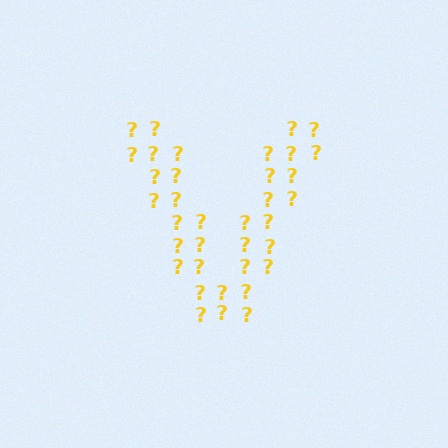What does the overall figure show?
The overall figure shows the letter V.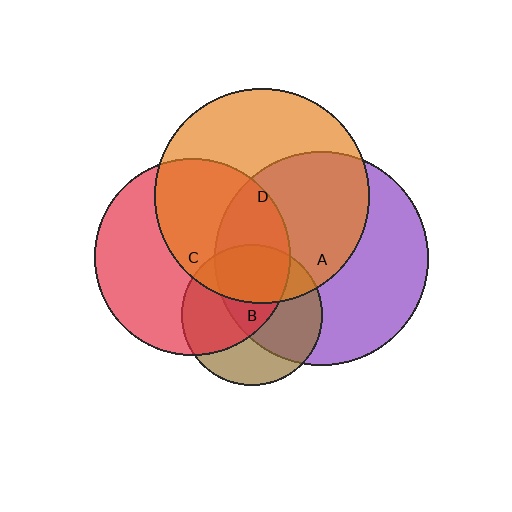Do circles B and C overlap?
Yes.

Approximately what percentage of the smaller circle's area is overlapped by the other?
Approximately 55%.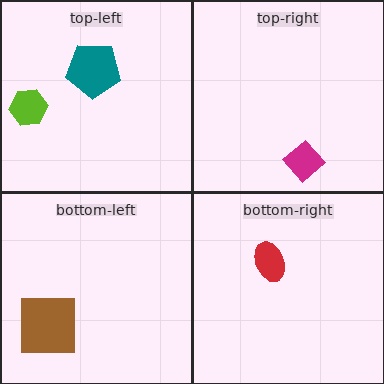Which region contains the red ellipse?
The bottom-right region.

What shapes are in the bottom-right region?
The red ellipse.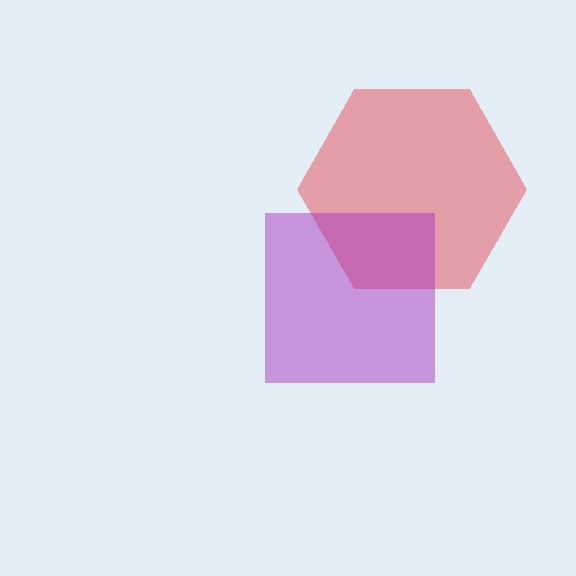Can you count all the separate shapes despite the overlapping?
Yes, there are 2 separate shapes.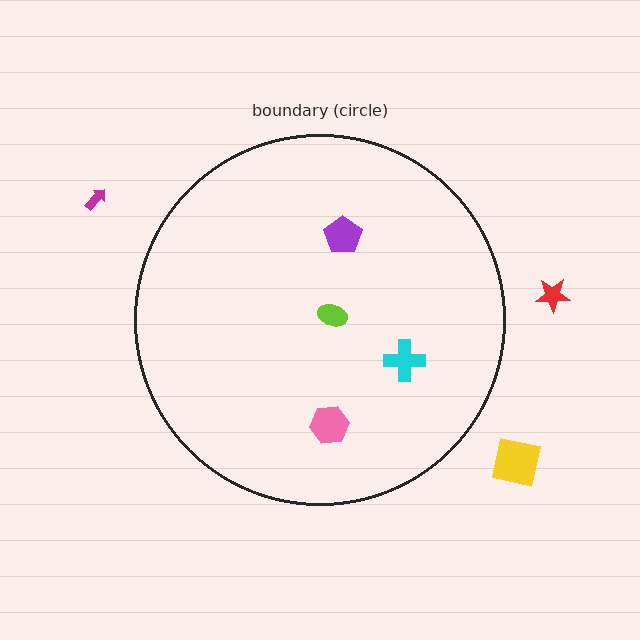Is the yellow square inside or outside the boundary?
Outside.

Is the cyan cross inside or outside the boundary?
Inside.